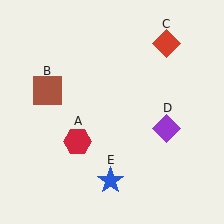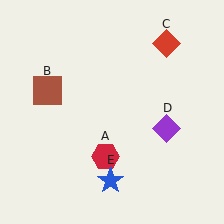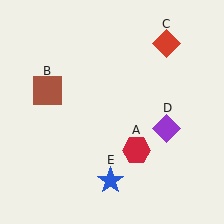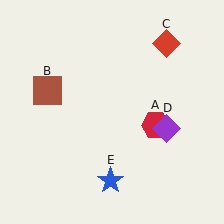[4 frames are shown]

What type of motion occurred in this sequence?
The red hexagon (object A) rotated counterclockwise around the center of the scene.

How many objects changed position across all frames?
1 object changed position: red hexagon (object A).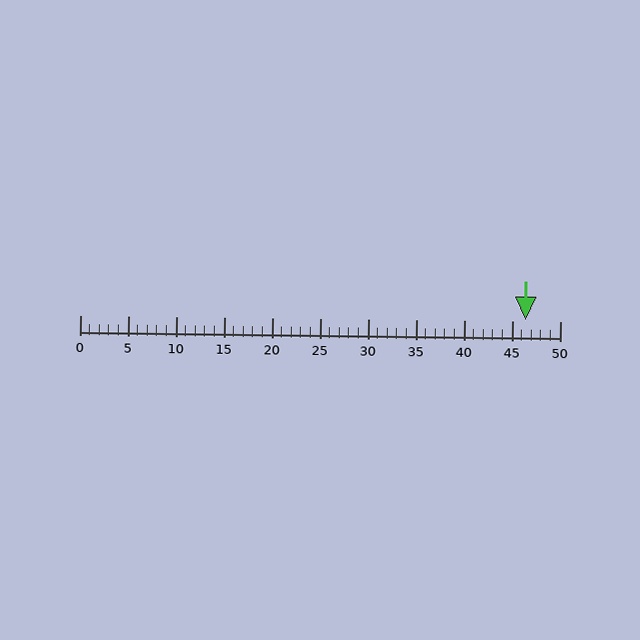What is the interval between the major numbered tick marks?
The major tick marks are spaced 5 units apart.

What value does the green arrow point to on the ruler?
The green arrow points to approximately 46.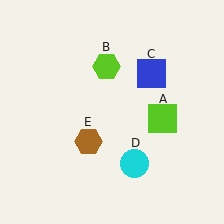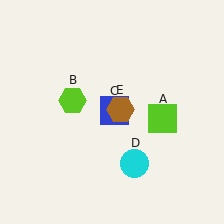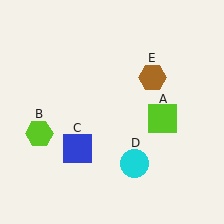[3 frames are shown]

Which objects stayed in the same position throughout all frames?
Lime square (object A) and cyan circle (object D) remained stationary.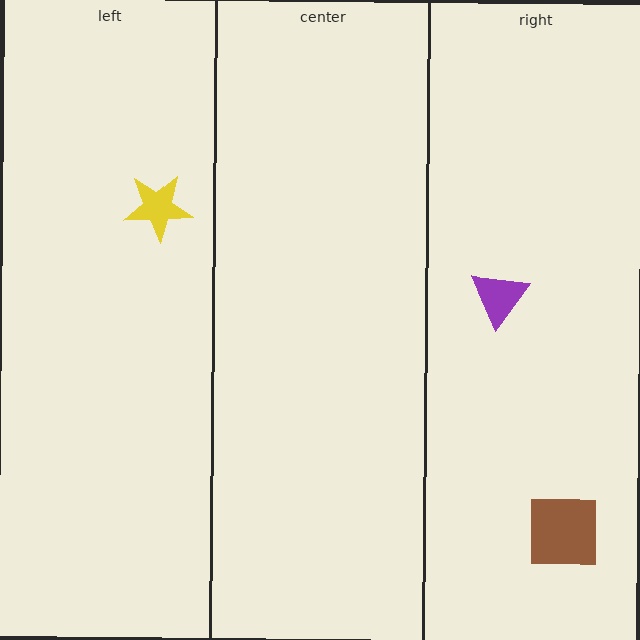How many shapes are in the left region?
1.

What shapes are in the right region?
The purple triangle, the brown square.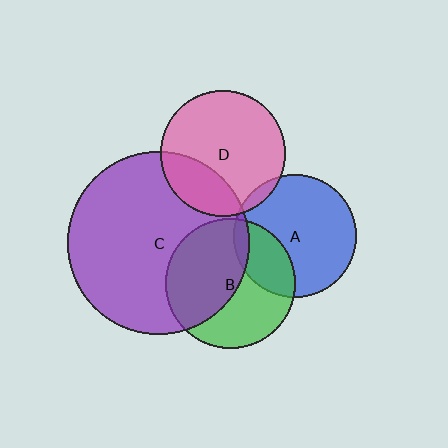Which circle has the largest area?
Circle C (purple).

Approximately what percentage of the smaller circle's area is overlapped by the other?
Approximately 50%.